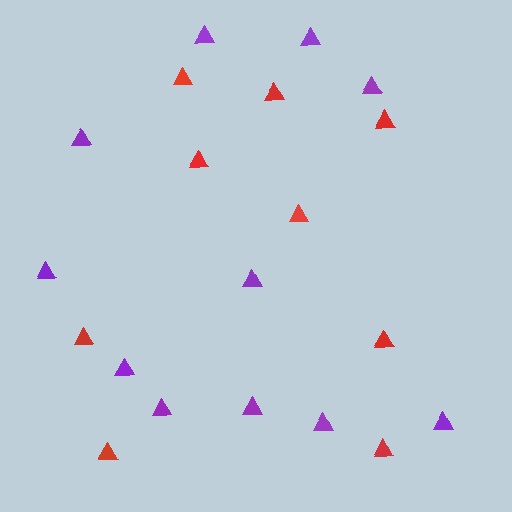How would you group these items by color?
There are 2 groups: one group of red triangles (9) and one group of purple triangles (11).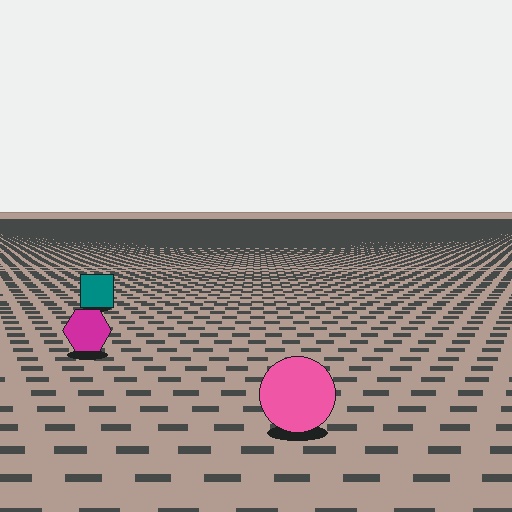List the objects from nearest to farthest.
From nearest to farthest: the pink circle, the magenta hexagon, the teal square.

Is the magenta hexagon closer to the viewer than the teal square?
Yes. The magenta hexagon is closer — you can tell from the texture gradient: the ground texture is coarser near it.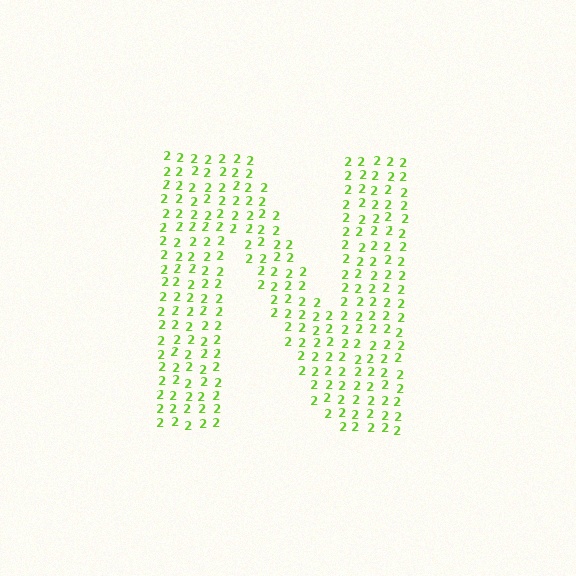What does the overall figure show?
The overall figure shows the letter N.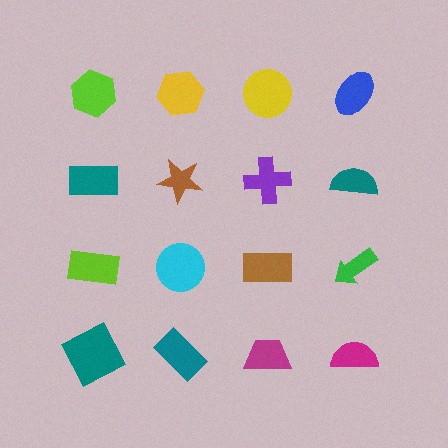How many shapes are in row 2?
4 shapes.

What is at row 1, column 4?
A blue ellipse.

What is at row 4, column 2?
A teal rectangle.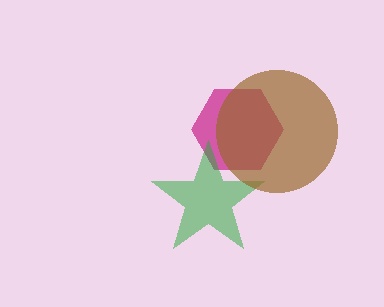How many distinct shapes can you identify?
There are 3 distinct shapes: a magenta hexagon, a green star, a brown circle.